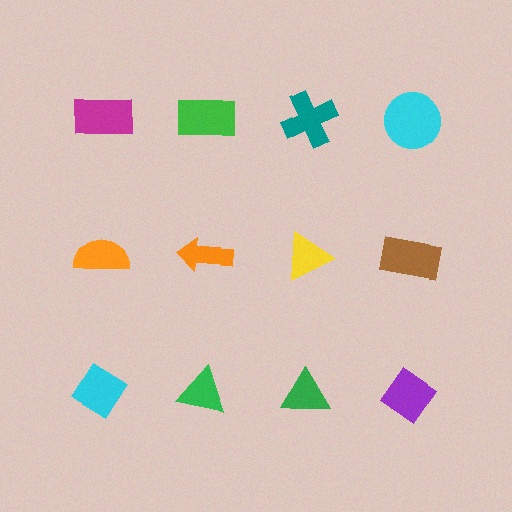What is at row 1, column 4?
A cyan circle.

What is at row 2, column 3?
A yellow triangle.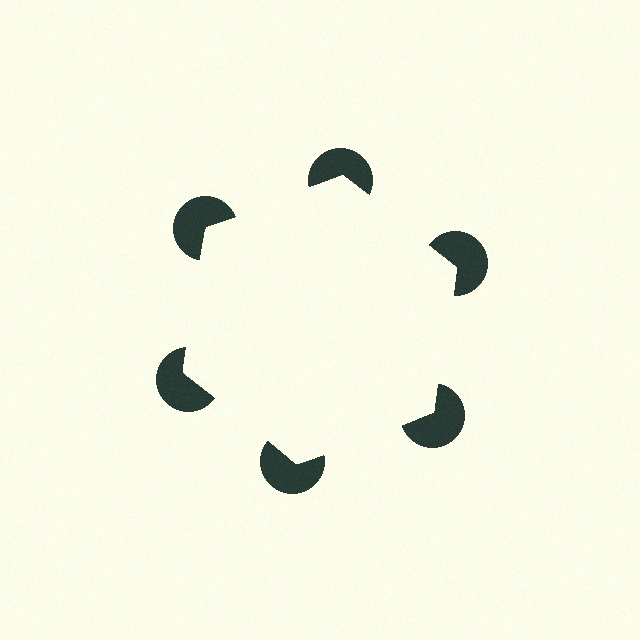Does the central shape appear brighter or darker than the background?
It typically appears slightly brighter than the background, even though no actual brightness change is drawn.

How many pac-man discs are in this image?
There are 6 — one at each vertex of the illusory hexagon.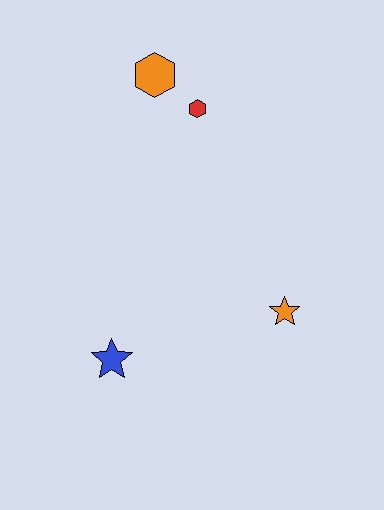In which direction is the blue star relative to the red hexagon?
The blue star is below the red hexagon.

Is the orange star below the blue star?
No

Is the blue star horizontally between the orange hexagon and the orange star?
No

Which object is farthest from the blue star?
The orange hexagon is farthest from the blue star.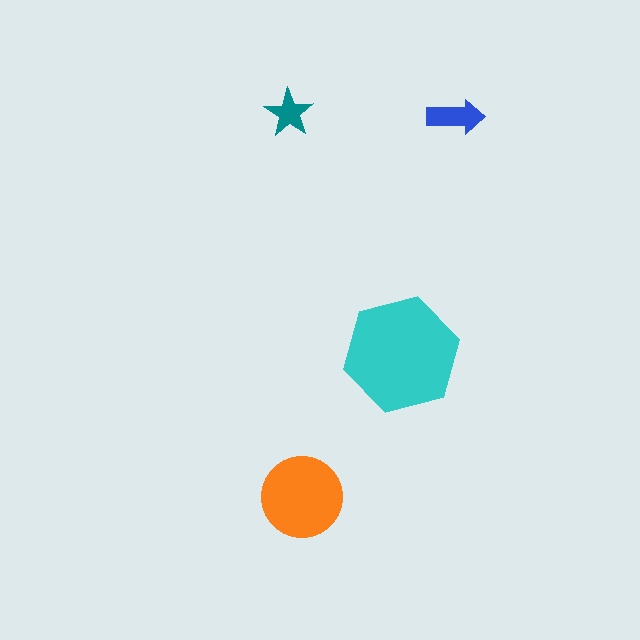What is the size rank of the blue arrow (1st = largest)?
3rd.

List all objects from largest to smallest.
The cyan hexagon, the orange circle, the blue arrow, the teal star.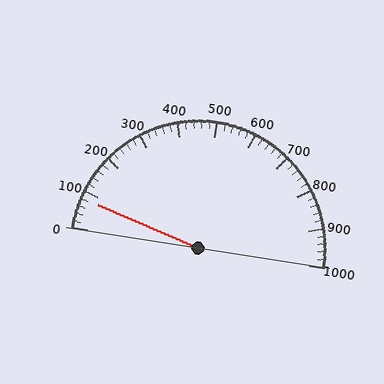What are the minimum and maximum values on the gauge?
The gauge ranges from 0 to 1000.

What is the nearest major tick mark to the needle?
The nearest major tick mark is 100.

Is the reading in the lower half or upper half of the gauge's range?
The reading is in the lower half of the range (0 to 1000).